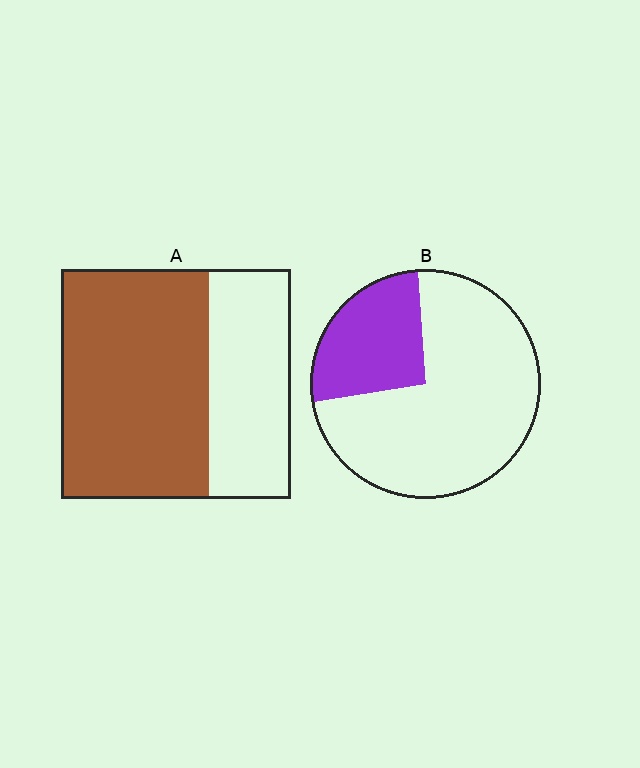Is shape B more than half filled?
No.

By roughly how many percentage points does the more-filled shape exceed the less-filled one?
By roughly 40 percentage points (A over B).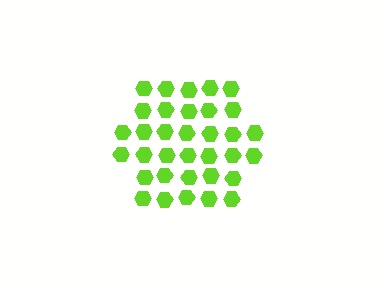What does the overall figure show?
The overall figure shows a hexagon.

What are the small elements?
The small elements are hexagons.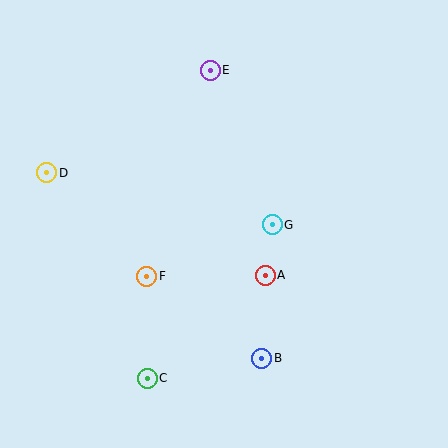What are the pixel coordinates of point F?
Point F is at (147, 276).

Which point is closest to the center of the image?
Point G at (272, 225) is closest to the center.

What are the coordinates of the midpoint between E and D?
The midpoint between E and D is at (128, 122).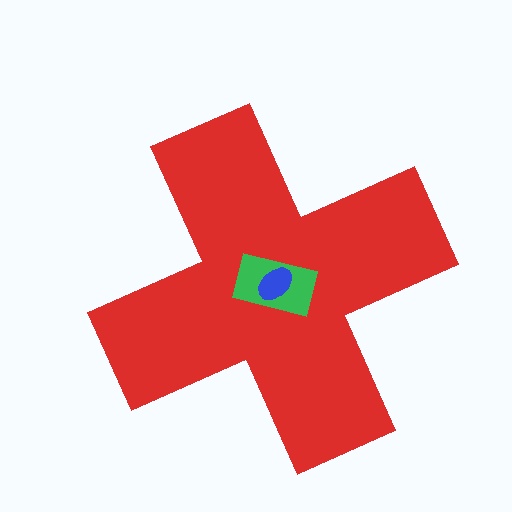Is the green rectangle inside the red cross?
Yes.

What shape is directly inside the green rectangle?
The blue ellipse.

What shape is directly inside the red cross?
The green rectangle.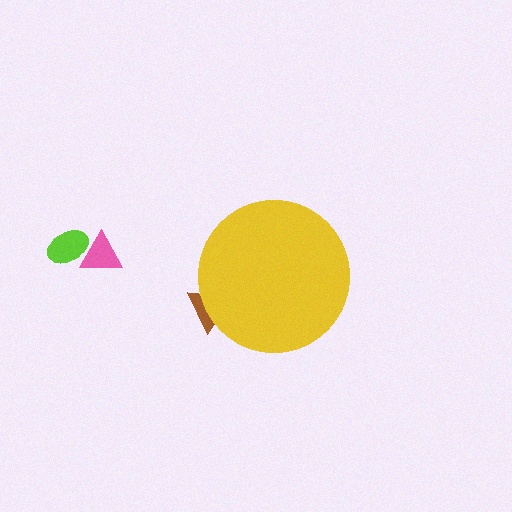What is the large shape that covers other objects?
A yellow circle.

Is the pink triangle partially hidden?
No, the pink triangle is fully visible.